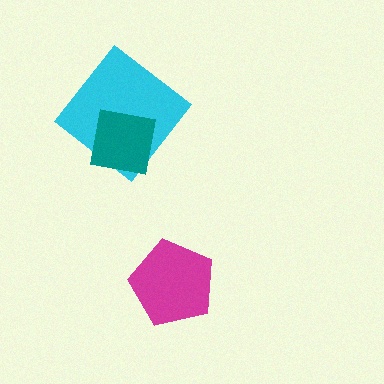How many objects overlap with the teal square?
1 object overlaps with the teal square.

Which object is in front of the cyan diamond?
The teal square is in front of the cyan diamond.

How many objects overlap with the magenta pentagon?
0 objects overlap with the magenta pentagon.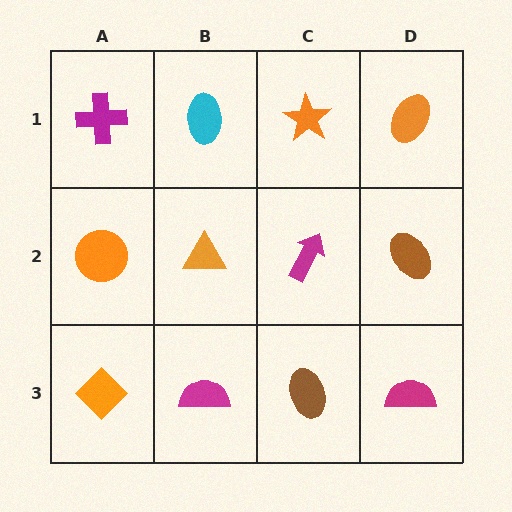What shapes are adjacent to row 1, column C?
A magenta arrow (row 2, column C), a cyan ellipse (row 1, column B), an orange ellipse (row 1, column D).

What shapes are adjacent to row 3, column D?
A brown ellipse (row 2, column D), a brown ellipse (row 3, column C).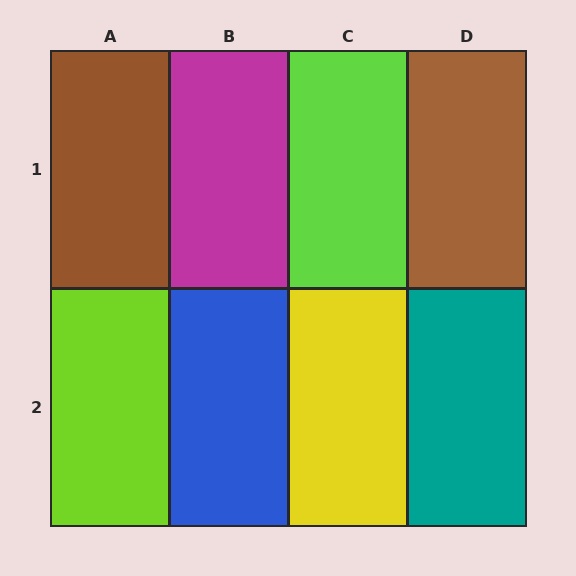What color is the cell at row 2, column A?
Lime.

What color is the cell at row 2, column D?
Teal.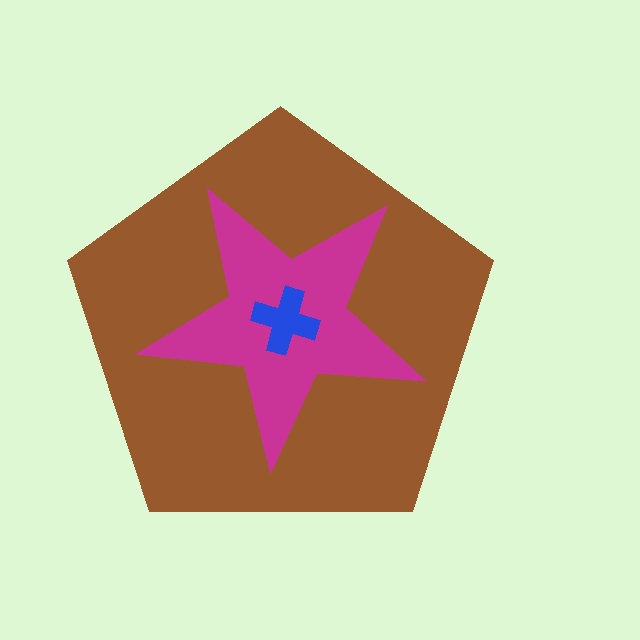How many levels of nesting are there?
3.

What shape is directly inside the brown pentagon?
The magenta star.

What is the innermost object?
The blue cross.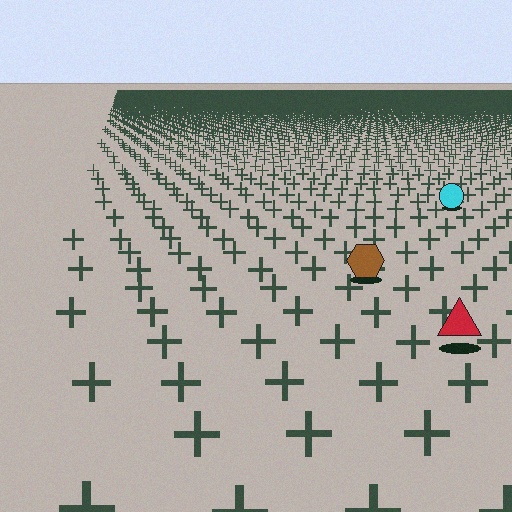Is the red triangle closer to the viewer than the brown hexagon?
Yes. The red triangle is closer — you can tell from the texture gradient: the ground texture is coarser near it.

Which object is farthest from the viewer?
The cyan circle is farthest from the viewer. It appears smaller and the ground texture around it is denser.